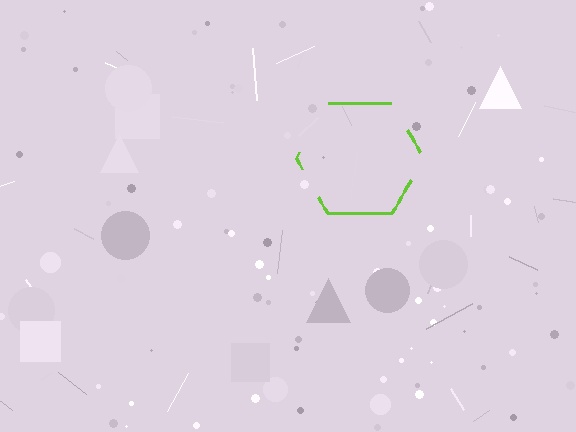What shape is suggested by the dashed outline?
The dashed outline suggests a hexagon.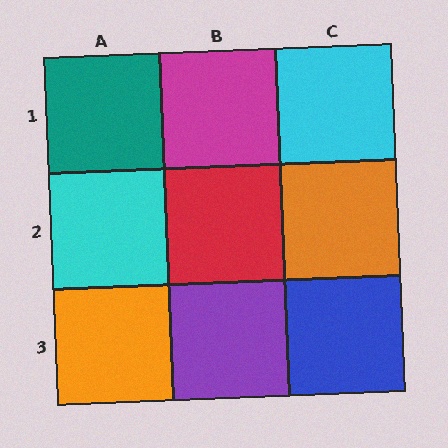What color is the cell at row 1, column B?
Magenta.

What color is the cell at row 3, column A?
Orange.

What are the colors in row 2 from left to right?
Cyan, red, orange.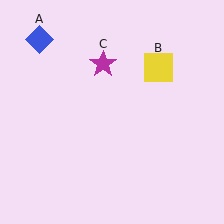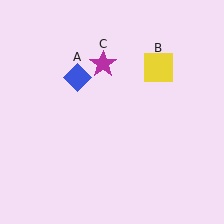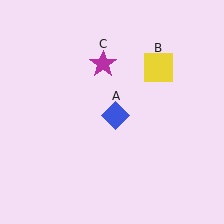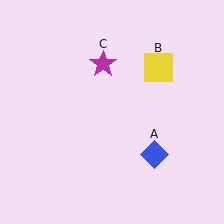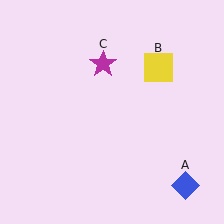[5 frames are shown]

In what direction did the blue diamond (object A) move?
The blue diamond (object A) moved down and to the right.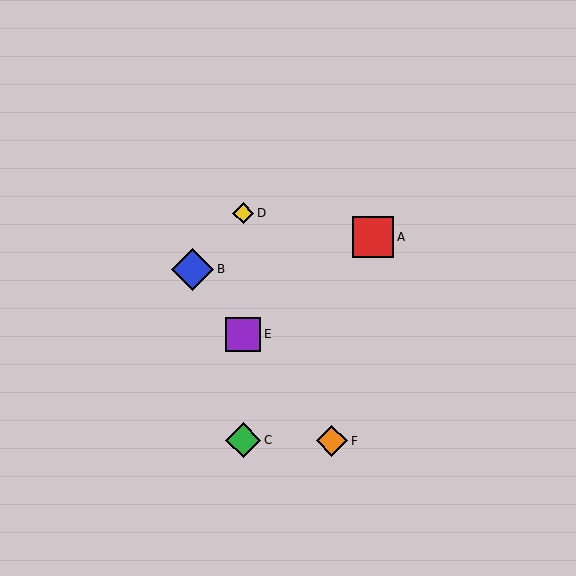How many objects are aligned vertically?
3 objects (C, D, E) are aligned vertically.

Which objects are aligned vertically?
Objects C, D, E are aligned vertically.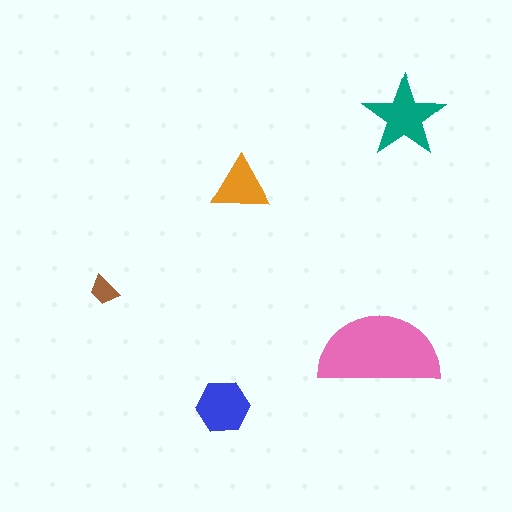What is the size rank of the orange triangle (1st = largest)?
4th.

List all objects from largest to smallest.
The pink semicircle, the teal star, the blue hexagon, the orange triangle, the brown trapezoid.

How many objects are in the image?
There are 5 objects in the image.